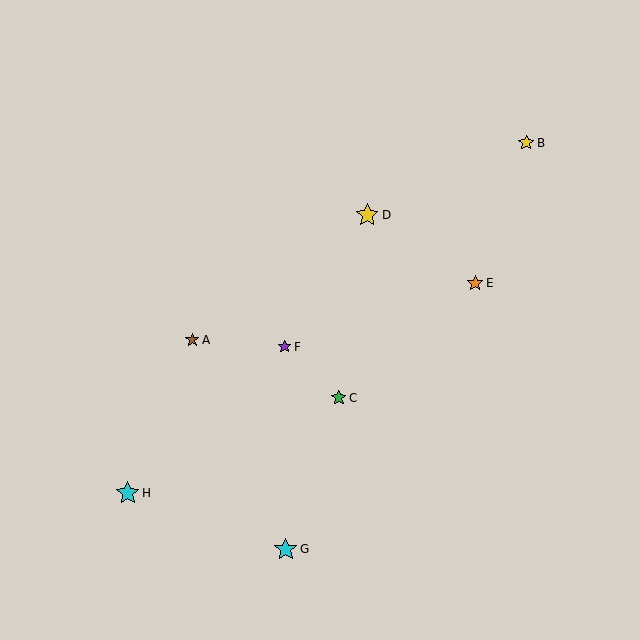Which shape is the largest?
The cyan star (labeled G) is the largest.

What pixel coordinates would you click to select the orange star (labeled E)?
Click at (475, 283) to select the orange star E.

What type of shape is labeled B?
Shape B is a yellow star.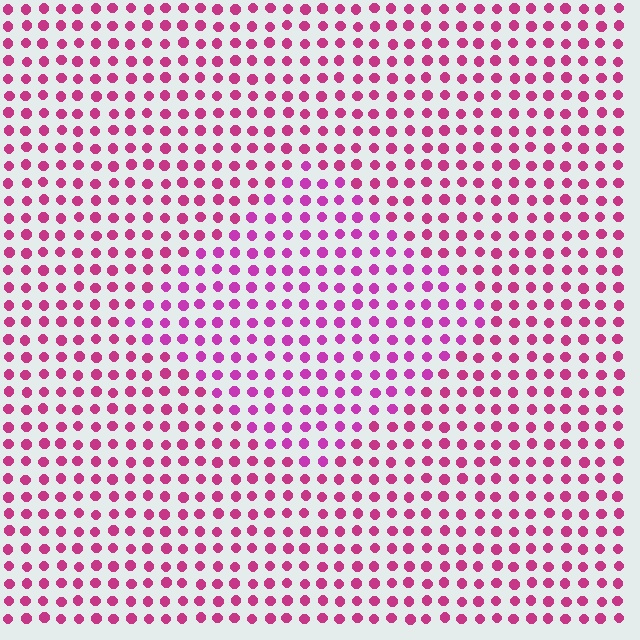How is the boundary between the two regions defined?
The boundary is defined purely by a slight shift in hue (about 20 degrees). Spacing, size, and orientation are identical on both sides.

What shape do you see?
I see a diamond.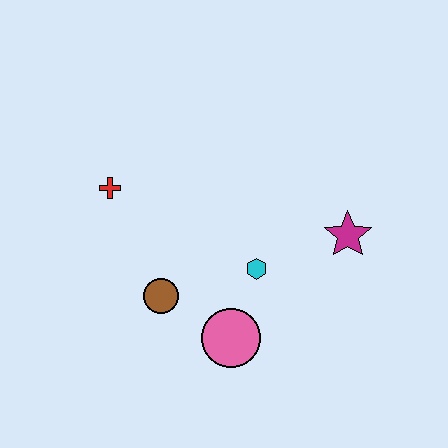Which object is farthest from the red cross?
The magenta star is farthest from the red cross.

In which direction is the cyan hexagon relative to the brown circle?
The cyan hexagon is to the right of the brown circle.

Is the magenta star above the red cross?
No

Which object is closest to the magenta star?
The cyan hexagon is closest to the magenta star.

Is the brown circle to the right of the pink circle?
No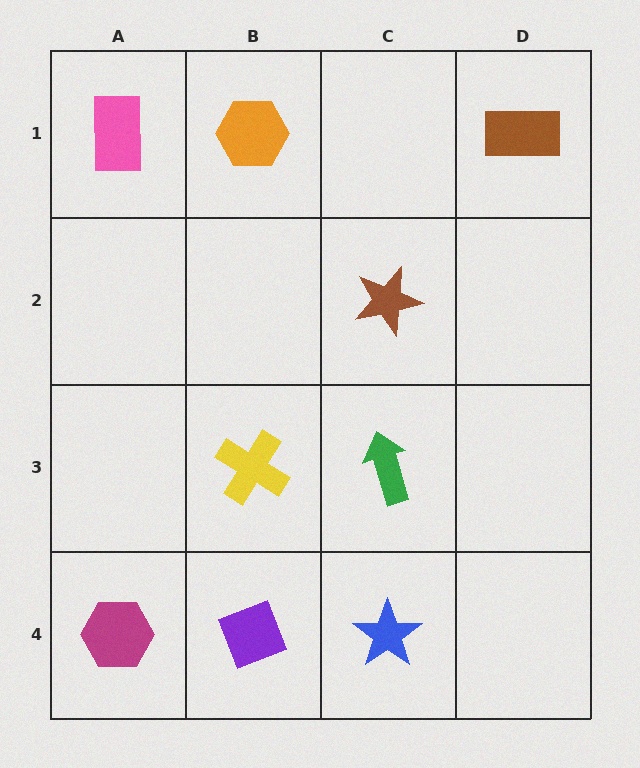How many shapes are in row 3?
2 shapes.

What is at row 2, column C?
A brown star.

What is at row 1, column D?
A brown rectangle.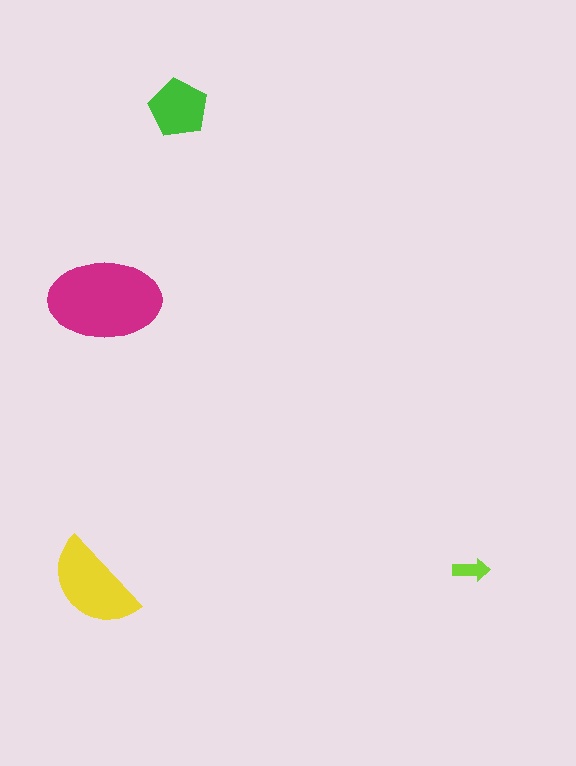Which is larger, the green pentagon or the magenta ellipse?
The magenta ellipse.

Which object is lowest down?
The yellow semicircle is bottommost.